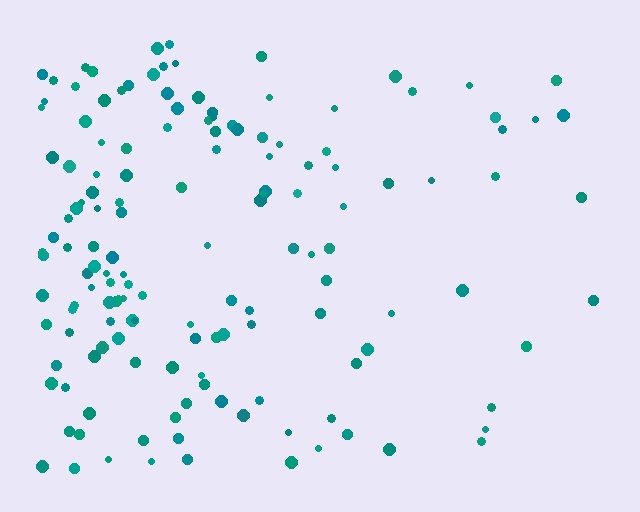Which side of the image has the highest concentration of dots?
The left.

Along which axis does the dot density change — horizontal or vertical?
Horizontal.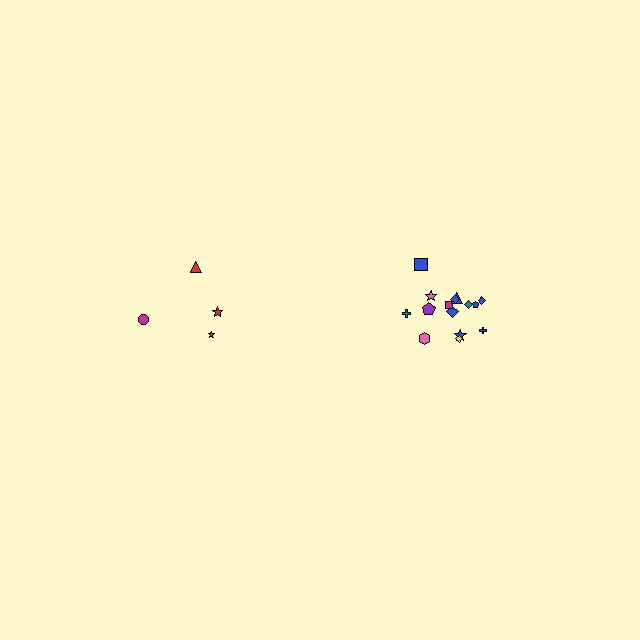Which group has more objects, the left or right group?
The right group.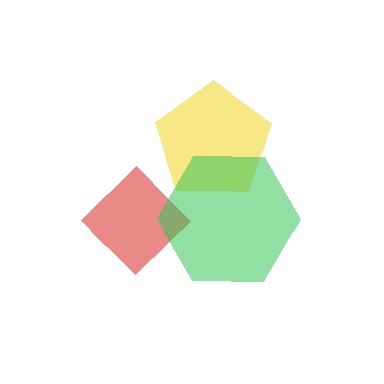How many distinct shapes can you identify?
There are 3 distinct shapes: a yellow pentagon, a red diamond, a green hexagon.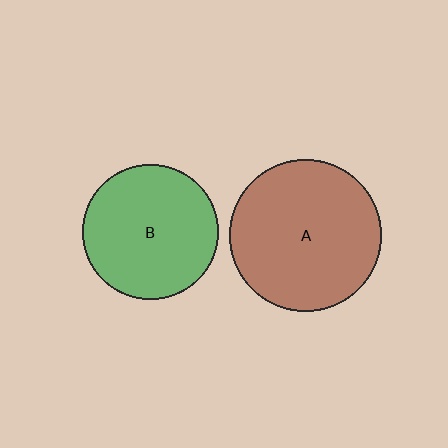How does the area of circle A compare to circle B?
Approximately 1.3 times.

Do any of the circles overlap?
No, none of the circles overlap.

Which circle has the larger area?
Circle A (brown).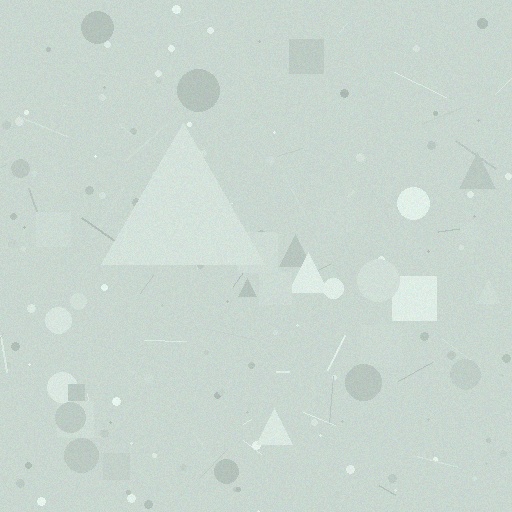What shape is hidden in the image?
A triangle is hidden in the image.